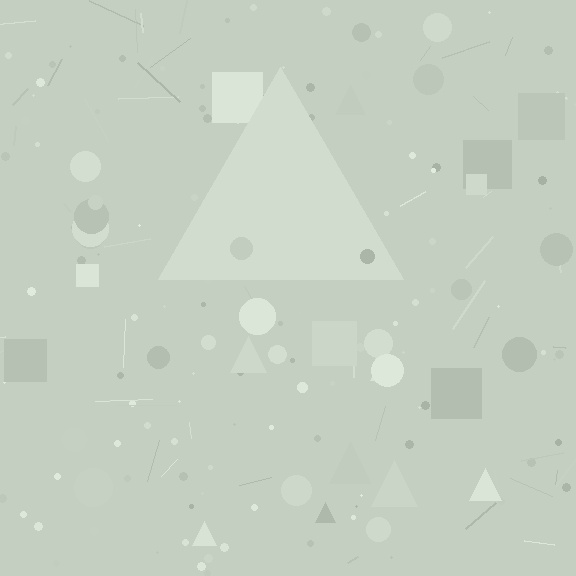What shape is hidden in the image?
A triangle is hidden in the image.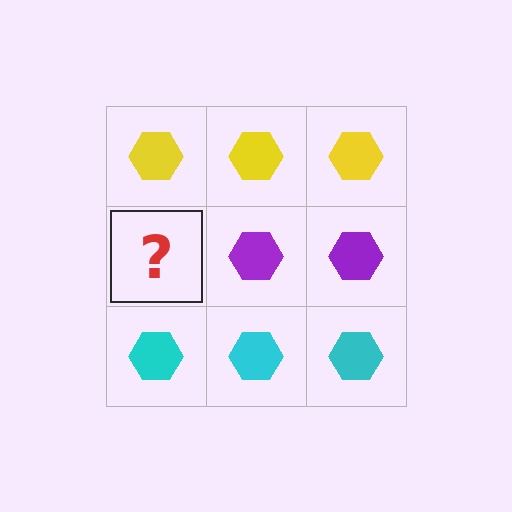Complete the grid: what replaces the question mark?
The question mark should be replaced with a purple hexagon.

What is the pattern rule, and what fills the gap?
The rule is that each row has a consistent color. The gap should be filled with a purple hexagon.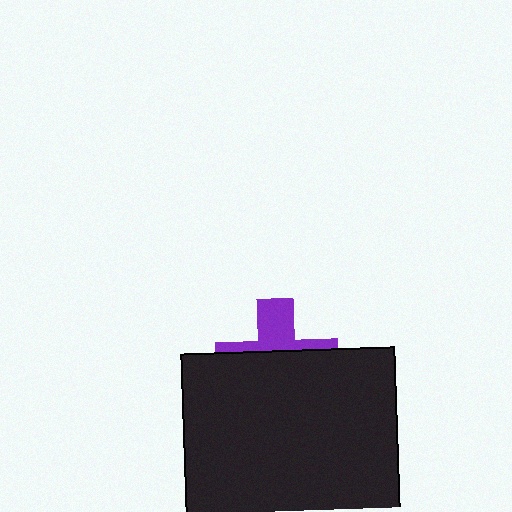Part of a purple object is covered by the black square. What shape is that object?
It is a cross.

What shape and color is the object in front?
The object in front is a black square.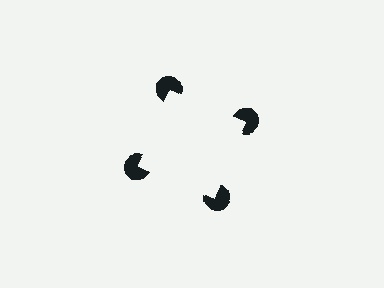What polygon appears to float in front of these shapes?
An illusory square — its edges are inferred from the aligned wedge cuts in the pac-man discs, not physically drawn.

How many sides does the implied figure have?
4 sides.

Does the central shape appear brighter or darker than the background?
It typically appears slightly brighter than the background, even though no actual brightness change is drawn.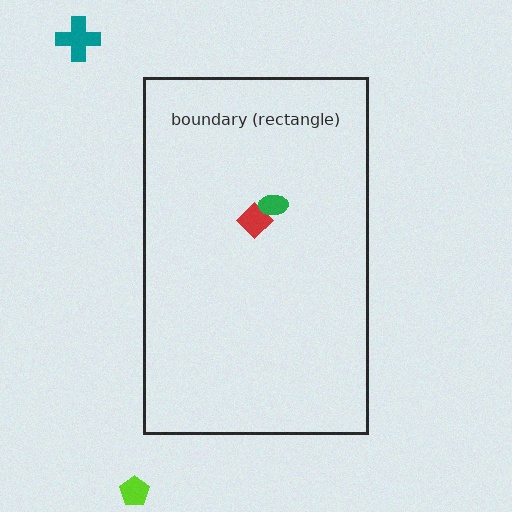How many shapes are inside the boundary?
2 inside, 2 outside.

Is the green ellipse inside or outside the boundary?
Inside.